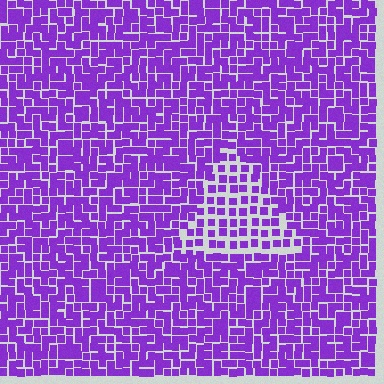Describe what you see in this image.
The image contains small purple elements arranged at two different densities. A triangle-shaped region is visible where the elements are less densely packed than the surrounding area.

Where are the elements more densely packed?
The elements are more densely packed outside the triangle boundary.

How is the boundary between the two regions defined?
The boundary is defined by a change in element density (approximately 1.8x ratio). All elements are the same color, size, and shape.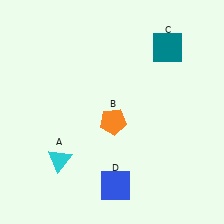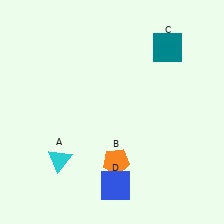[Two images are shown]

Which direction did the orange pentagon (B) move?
The orange pentagon (B) moved down.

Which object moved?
The orange pentagon (B) moved down.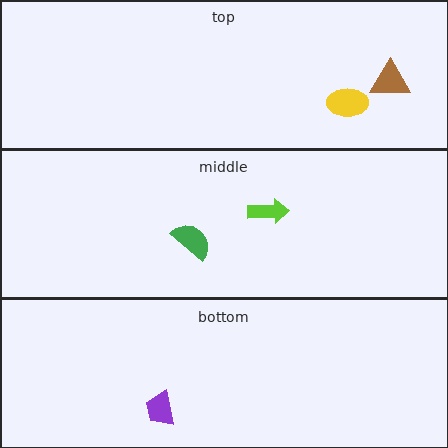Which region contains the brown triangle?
The top region.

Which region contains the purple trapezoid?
The bottom region.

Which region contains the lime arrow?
The middle region.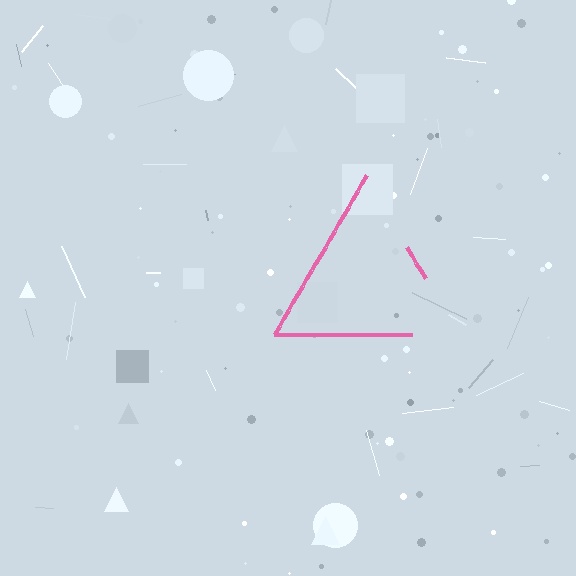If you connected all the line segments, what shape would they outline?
They would outline a triangle.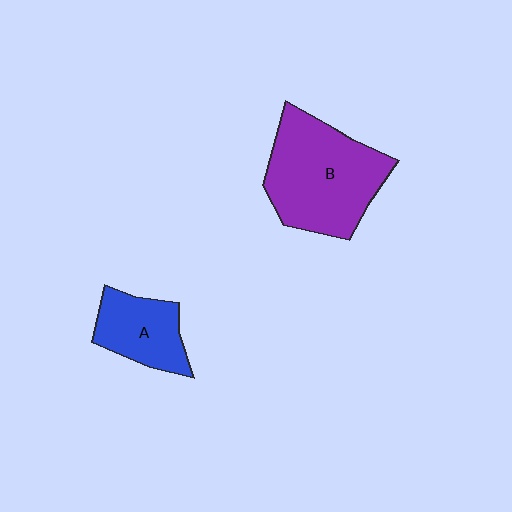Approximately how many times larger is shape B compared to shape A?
Approximately 2.0 times.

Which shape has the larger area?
Shape B (purple).